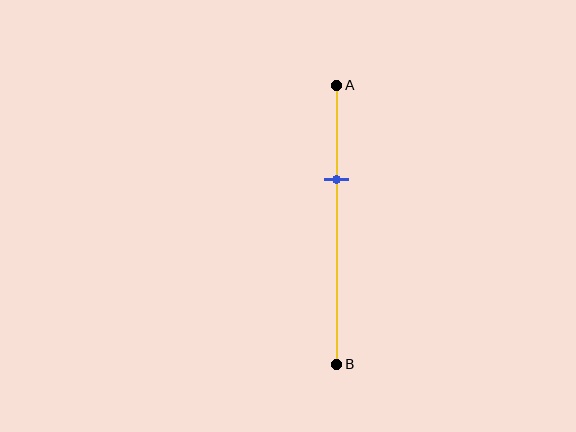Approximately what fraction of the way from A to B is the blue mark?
The blue mark is approximately 35% of the way from A to B.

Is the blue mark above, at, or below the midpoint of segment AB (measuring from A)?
The blue mark is above the midpoint of segment AB.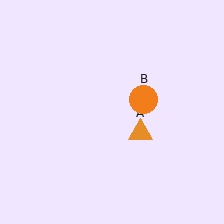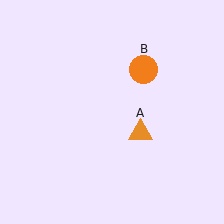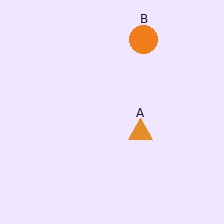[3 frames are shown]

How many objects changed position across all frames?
1 object changed position: orange circle (object B).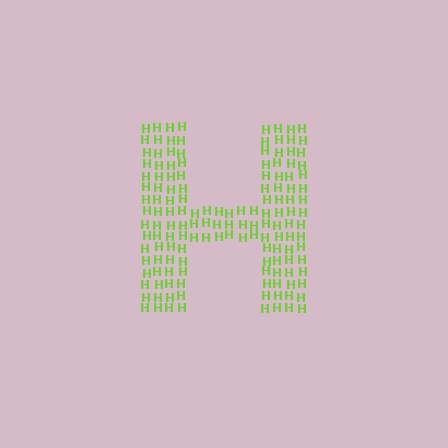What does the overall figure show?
The overall figure shows the letter H.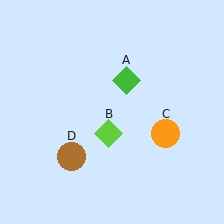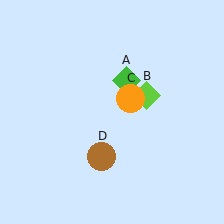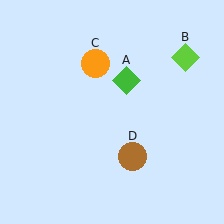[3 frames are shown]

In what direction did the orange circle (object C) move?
The orange circle (object C) moved up and to the left.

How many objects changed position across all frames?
3 objects changed position: lime diamond (object B), orange circle (object C), brown circle (object D).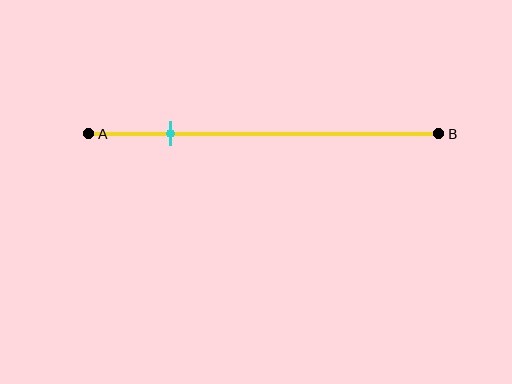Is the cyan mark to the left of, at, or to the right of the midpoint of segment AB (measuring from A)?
The cyan mark is to the left of the midpoint of segment AB.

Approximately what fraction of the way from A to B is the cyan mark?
The cyan mark is approximately 25% of the way from A to B.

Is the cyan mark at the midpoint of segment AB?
No, the mark is at about 25% from A, not at the 50% midpoint.